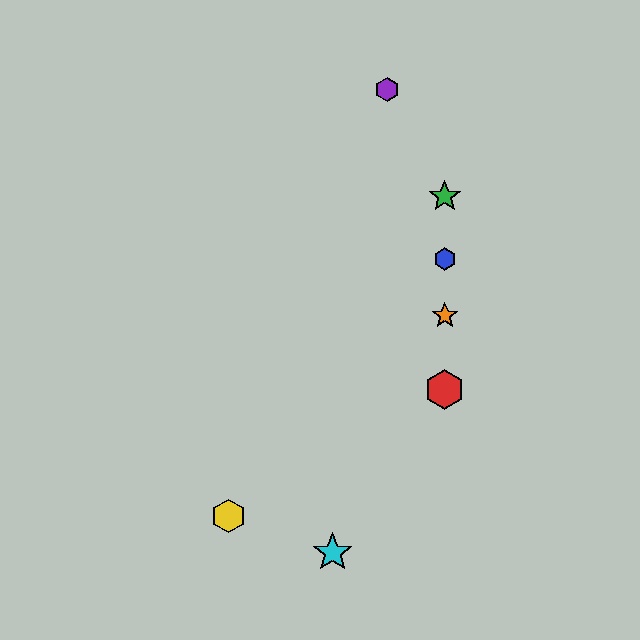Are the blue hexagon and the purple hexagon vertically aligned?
No, the blue hexagon is at x≈445 and the purple hexagon is at x≈387.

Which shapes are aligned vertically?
The red hexagon, the blue hexagon, the green star, the orange star are aligned vertically.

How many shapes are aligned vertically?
4 shapes (the red hexagon, the blue hexagon, the green star, the orange star) are aligned vertically.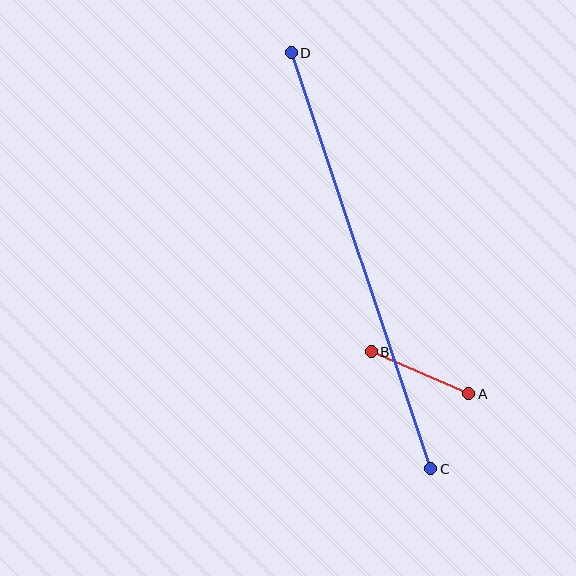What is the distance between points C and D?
The distance is approximately 439 pixels.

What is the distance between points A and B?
The distance is approximately 106 pixels.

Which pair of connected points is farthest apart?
Points C and D are farthest apart.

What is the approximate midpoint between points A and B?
The midpoint is at approximately (420, 373) pixels.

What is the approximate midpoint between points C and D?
The midpoint is at approximately (361, 261) pixels.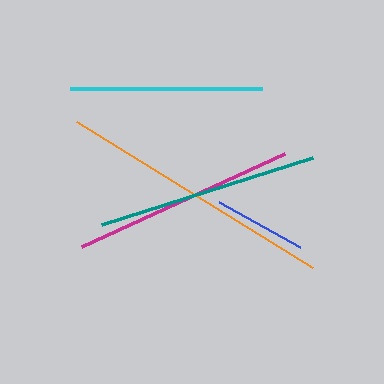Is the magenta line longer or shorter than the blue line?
The magenta line is longer than the blue line.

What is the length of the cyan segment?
The cyan segment is approximately 192 pixels long.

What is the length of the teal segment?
The teal segment is approximately 222 pixels long.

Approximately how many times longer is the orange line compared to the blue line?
The orange line is approximately 3.0 times the length of the blue line.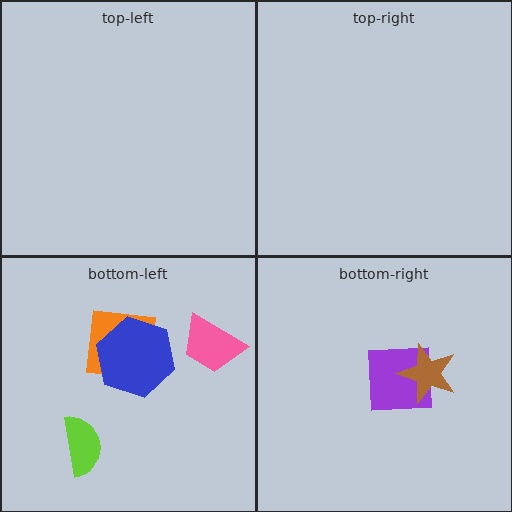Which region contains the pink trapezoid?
The bottom-left region.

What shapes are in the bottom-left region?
The lime semicircle, the orange square, the blue hexagon, the pink trapezoid.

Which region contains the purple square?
The bottom-right region.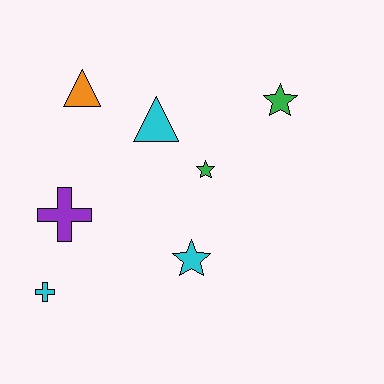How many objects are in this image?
There are 7 objects.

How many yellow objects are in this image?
There are no yellow objects.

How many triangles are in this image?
There are 2 triangles.